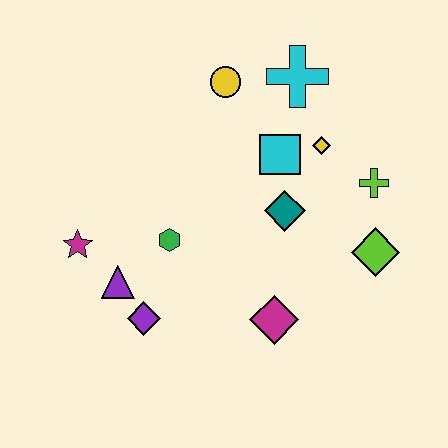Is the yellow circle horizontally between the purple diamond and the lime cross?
Yes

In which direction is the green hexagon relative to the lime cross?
The green hexagon is to the left of the lime cross.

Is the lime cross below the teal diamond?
No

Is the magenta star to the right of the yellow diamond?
No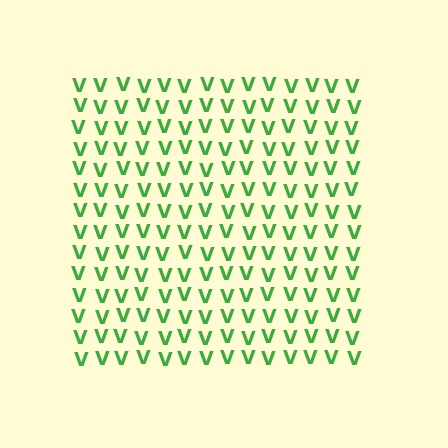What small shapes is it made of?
It is made of small letter V's.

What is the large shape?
The large shape is a square.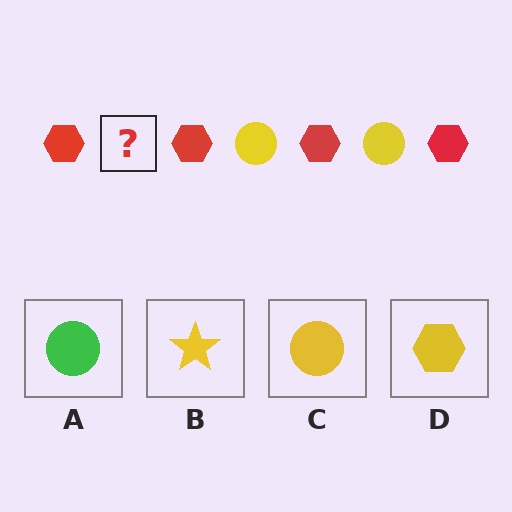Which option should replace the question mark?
Option C.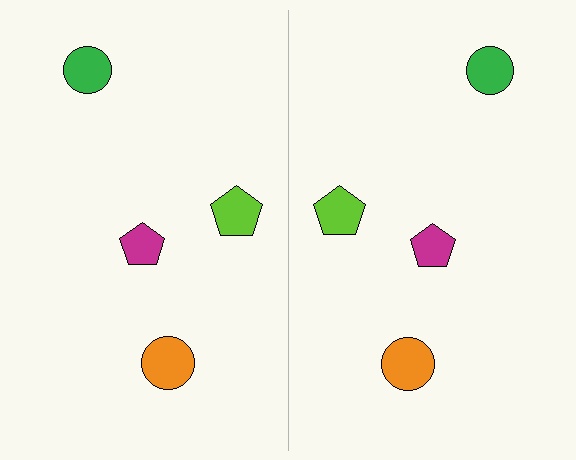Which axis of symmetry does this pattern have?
The pattern has a vertical axis of symmetry running through the center of the image.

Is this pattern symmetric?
Yes, this pattern has bilateral (reflection) symmetry.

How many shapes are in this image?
There are 8 shapes in this image.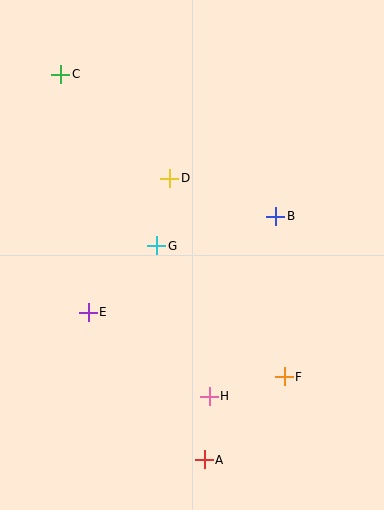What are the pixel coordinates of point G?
Point G is at (157, 246).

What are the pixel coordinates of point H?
Point H is at (209, 396).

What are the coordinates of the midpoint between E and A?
The midpoint between E and A is at (146, 386).